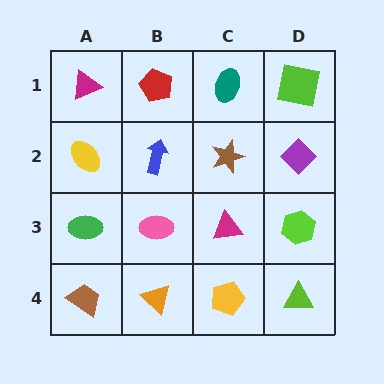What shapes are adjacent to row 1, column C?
A brown star (row 2, column C), a red pentagon (row 1, column B), a lime square (row 1, column D).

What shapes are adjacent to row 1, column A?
A yellow ellipse (row 2, column A), a red pentagon (row 1, column B).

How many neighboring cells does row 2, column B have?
4.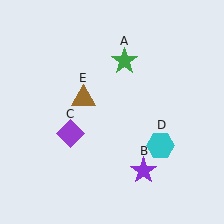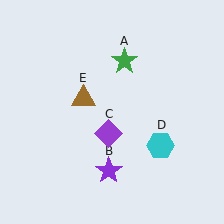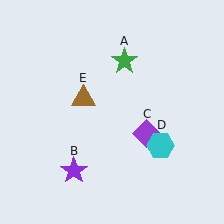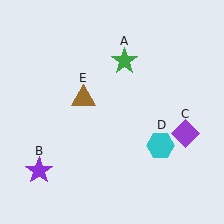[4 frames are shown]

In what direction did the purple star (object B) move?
The purple star (object B) moved left.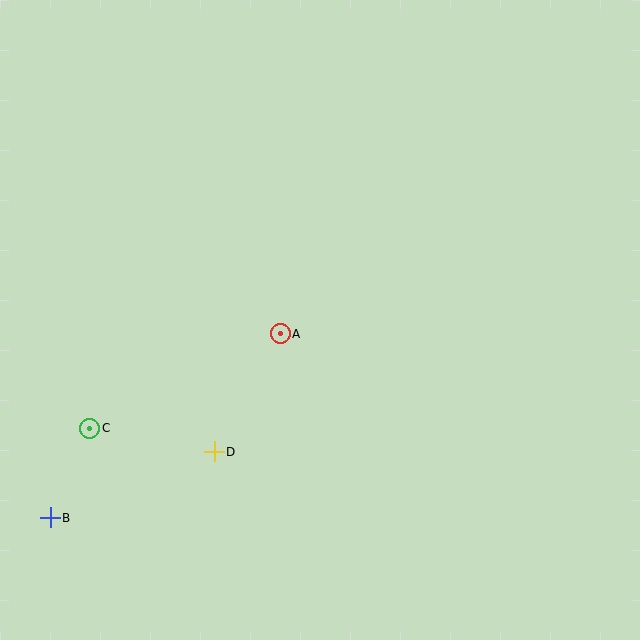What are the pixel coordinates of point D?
Point D is at (214, 452).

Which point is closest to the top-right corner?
Point A is closest to the top-right corner.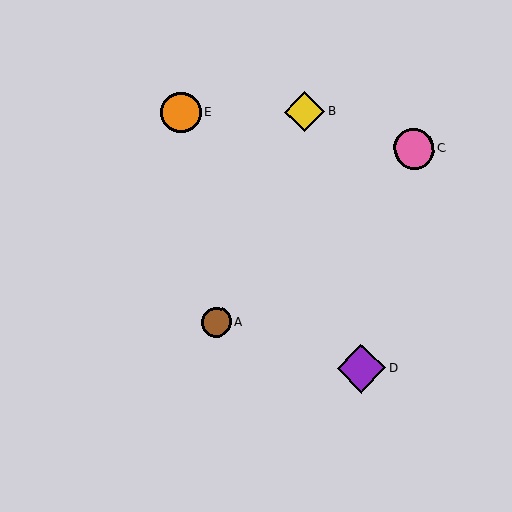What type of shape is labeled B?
Shape B is a yellow diamond.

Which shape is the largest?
The purple diamond (labeled D) is the largest.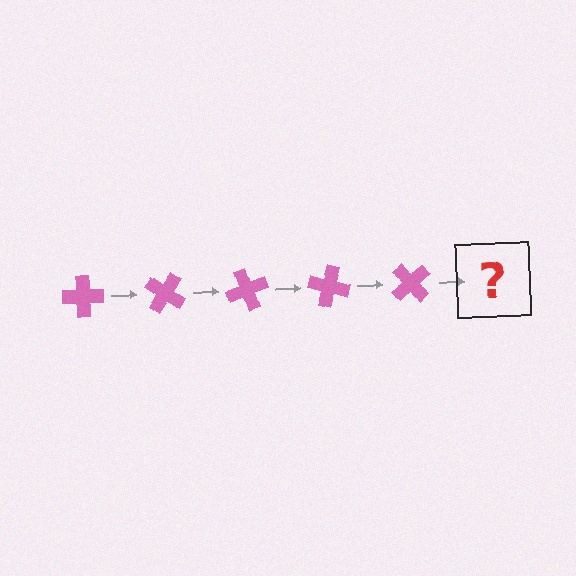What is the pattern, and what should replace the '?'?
The pattern is that the cross rotates 35 degrees each step. The '?' should be a pink cross rotated 175 degrees.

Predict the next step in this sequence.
The next step is a pink cross rotated 175 degrees.